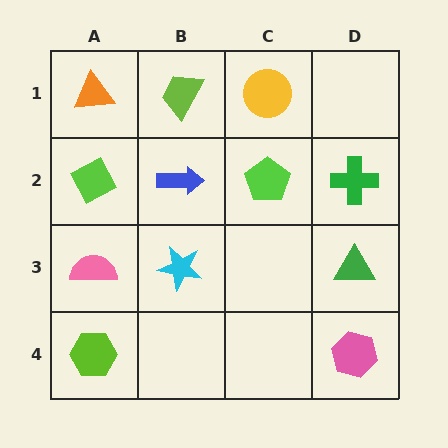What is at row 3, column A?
A pink semicircle.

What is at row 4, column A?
A lime hexagon.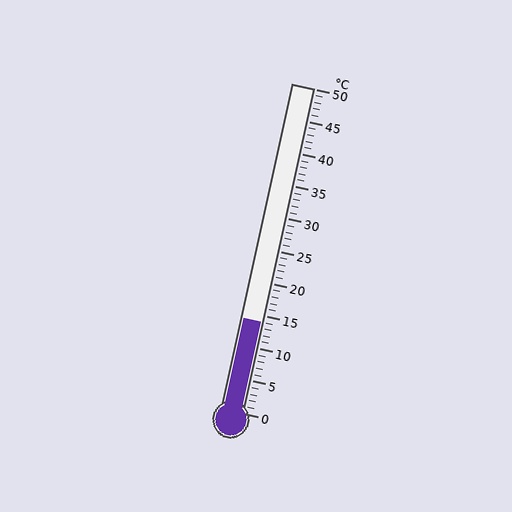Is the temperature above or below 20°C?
The temperature is below 20°C.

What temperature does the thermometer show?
The thermometer shows approximately 14°C.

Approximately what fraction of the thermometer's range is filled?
The thermometer is filled to approximately 30% of its range.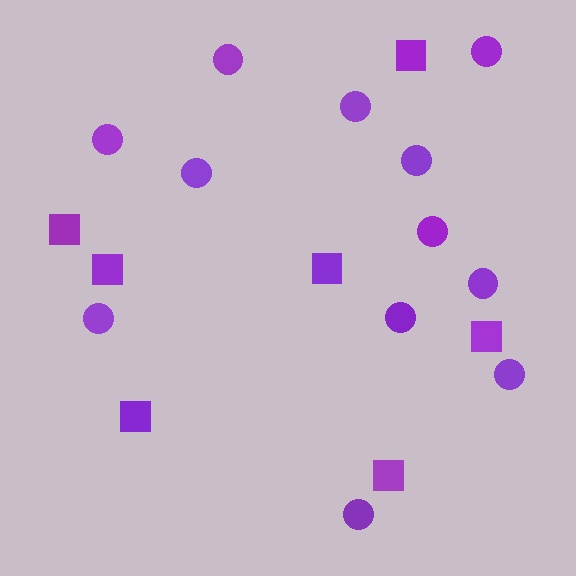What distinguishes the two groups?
There are 2 groups: one group of circles (12) and one group of squares (7).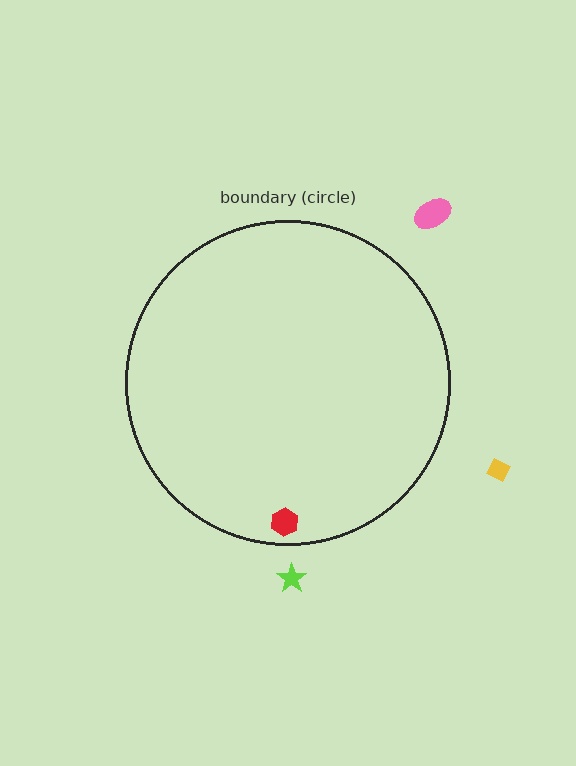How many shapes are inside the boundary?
1 inside, 3 outside.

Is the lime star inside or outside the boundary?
Outside.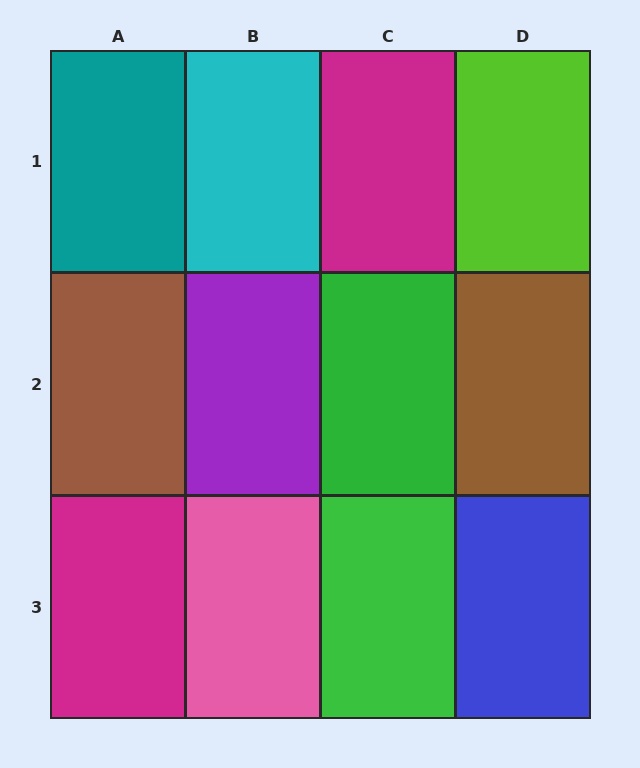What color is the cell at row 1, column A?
Teal.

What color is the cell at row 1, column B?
Cyan.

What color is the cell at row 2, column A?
Brown.